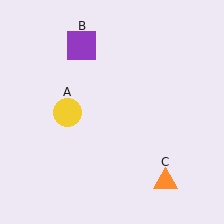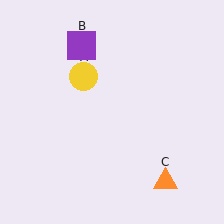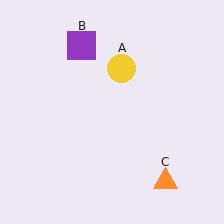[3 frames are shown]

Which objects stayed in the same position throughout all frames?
Purple square (object B) and orange triangle (object C) remained stationary.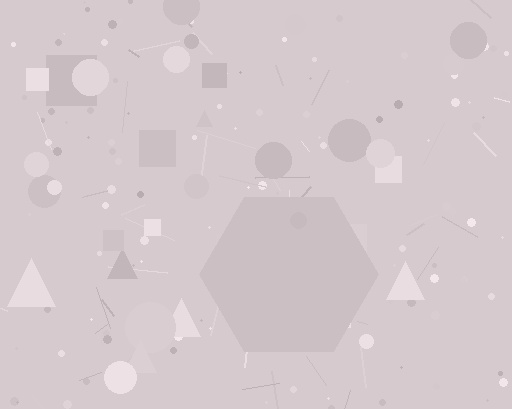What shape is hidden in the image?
A hexagon is hidden in the image.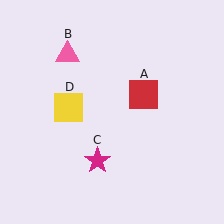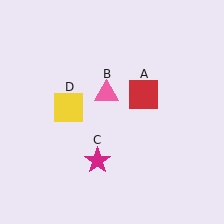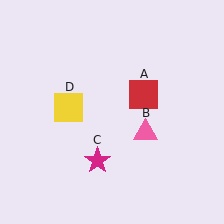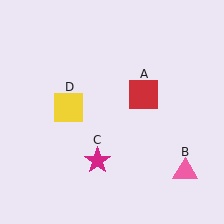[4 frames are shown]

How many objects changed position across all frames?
1 object changed position: pink triangle (object B).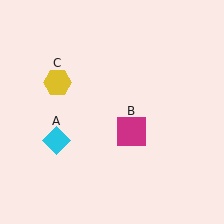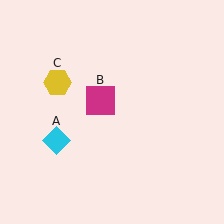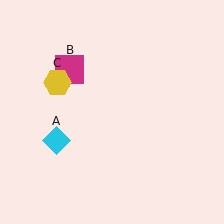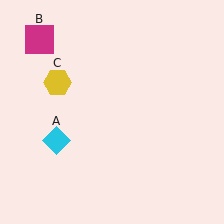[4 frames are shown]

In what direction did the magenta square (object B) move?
The magenta square (object B) moved up and to the left.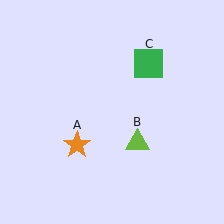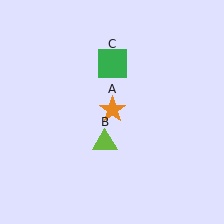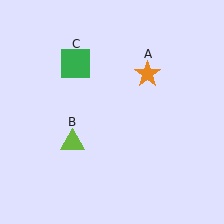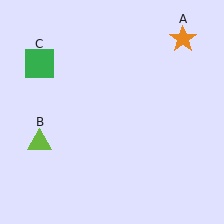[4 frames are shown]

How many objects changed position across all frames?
3 objects changed position: orange star (object A), lime triangle (object B), green square (object C).